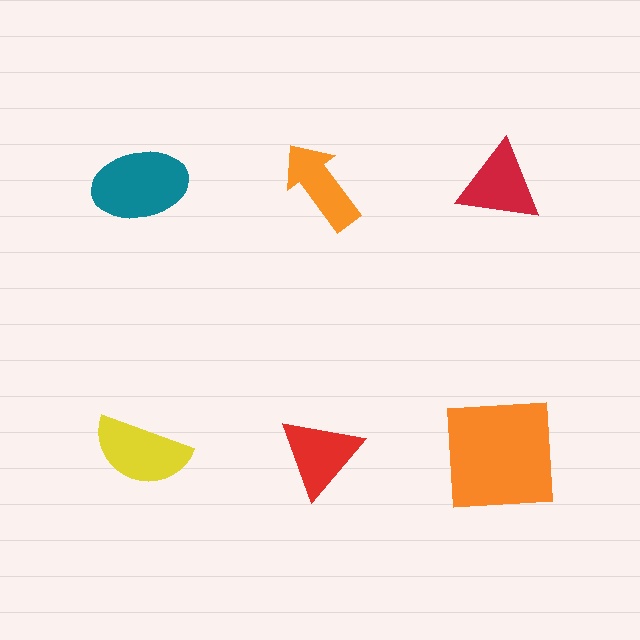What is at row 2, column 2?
A red triangle.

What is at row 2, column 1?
A yellow semicircle.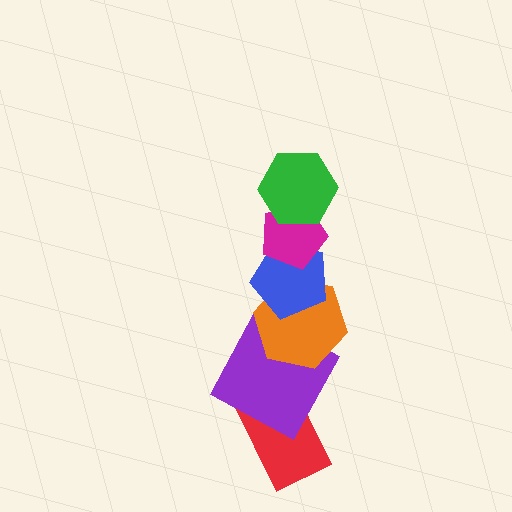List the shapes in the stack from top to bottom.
From top to bottom: the green hexagon, the magenta pentagon, the blue pentagon, the orange hexagon, the purple square, the red rectangle.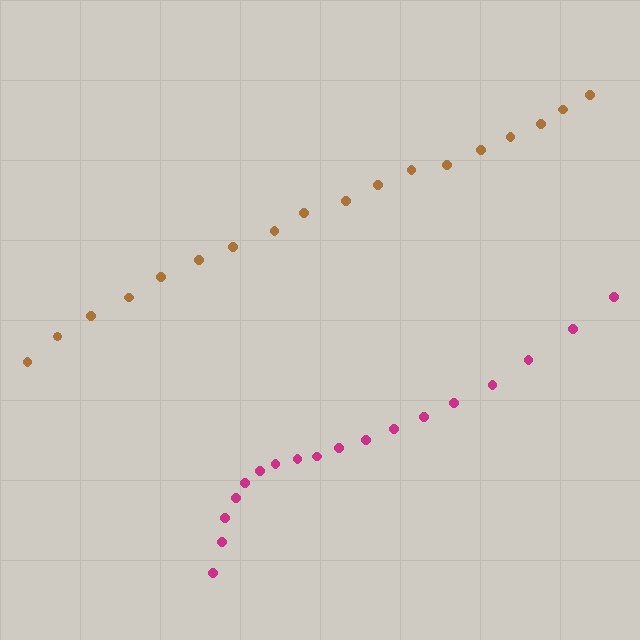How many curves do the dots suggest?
There are 2 distinct paths.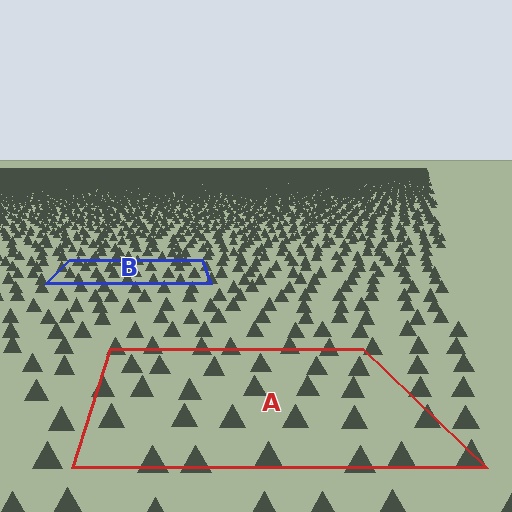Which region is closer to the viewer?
Region A is closer. The texture elements there are larger and more spread out.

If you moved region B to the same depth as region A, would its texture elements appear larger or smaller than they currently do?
They would appear larger. At a closer depth, the same texture elements are projected at a bigger on-screen size.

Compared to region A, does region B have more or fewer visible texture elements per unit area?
Region B has more texture elements per unit area — they are packed more densely because it is farther away.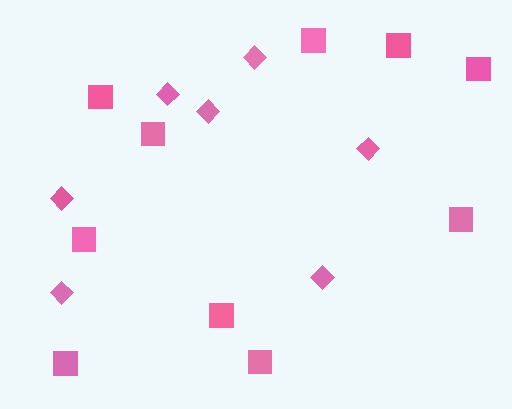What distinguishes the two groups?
There are 2 groups: one group of squares (10) and one group of diamonds (7).